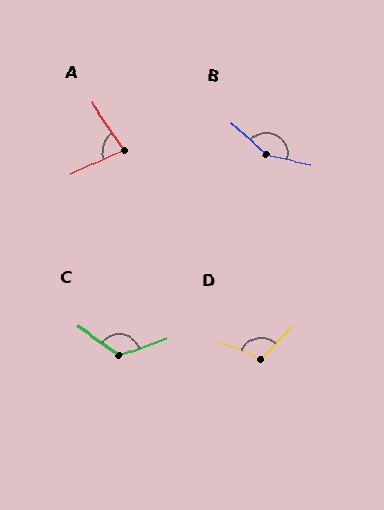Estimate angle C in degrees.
Approximately 124 degrees.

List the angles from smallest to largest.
A (81°), D (111°), C (124°), B (150°).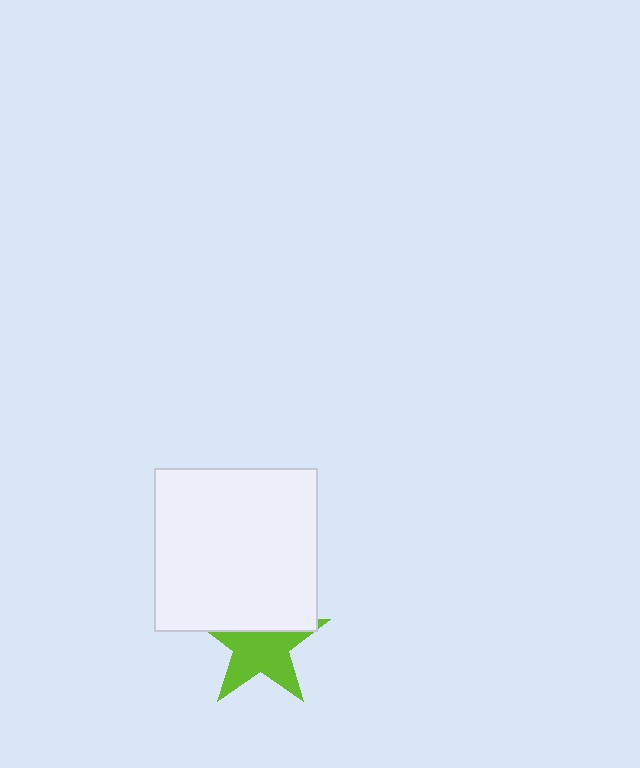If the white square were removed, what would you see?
You would see the complete lime star.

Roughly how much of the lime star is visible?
About half of it is visible (roughly 63%).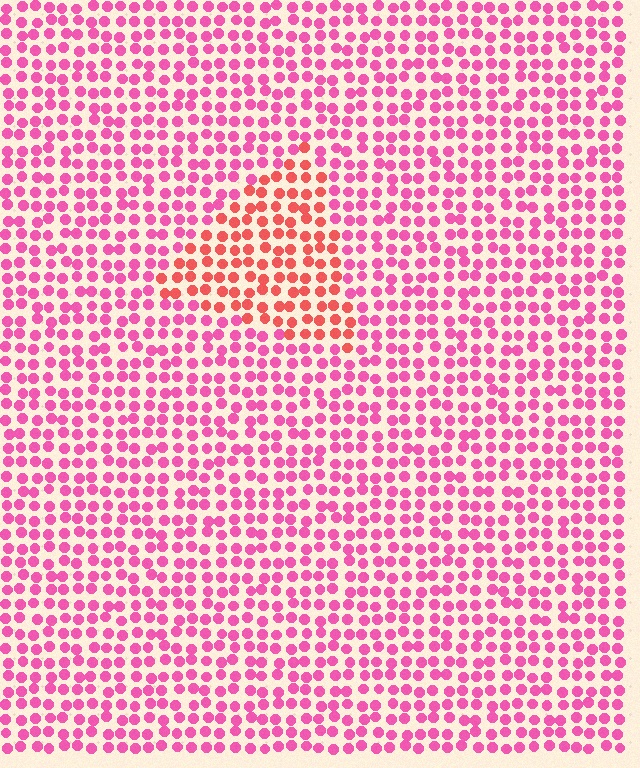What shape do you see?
I see a triangle.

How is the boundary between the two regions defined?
The boundary is defined purely by a slight shift in hue (about 34 degrees). Spacing, size, and orientation are identical on both sides.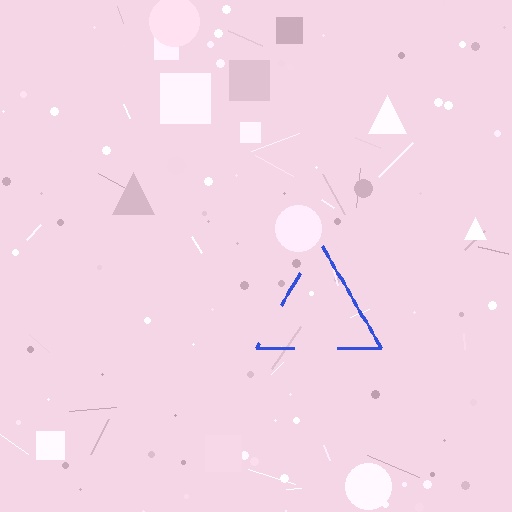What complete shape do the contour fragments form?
The contour fragments form a triangle.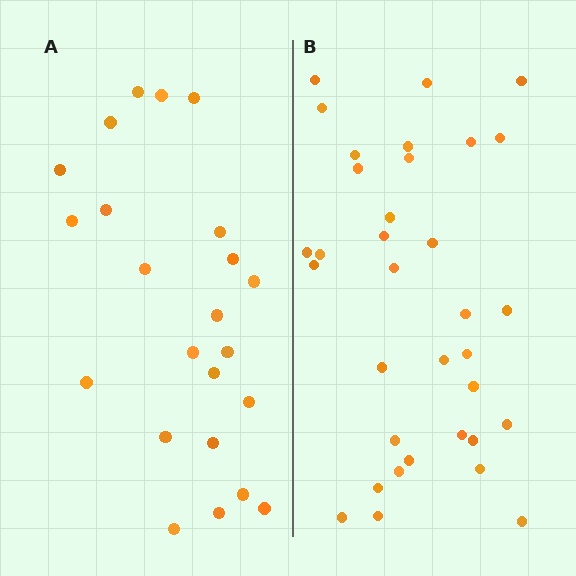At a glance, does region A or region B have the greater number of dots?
Region B (the right region) has more dots.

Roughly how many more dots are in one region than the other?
Region B has roughly 12 or so more dots than region A.